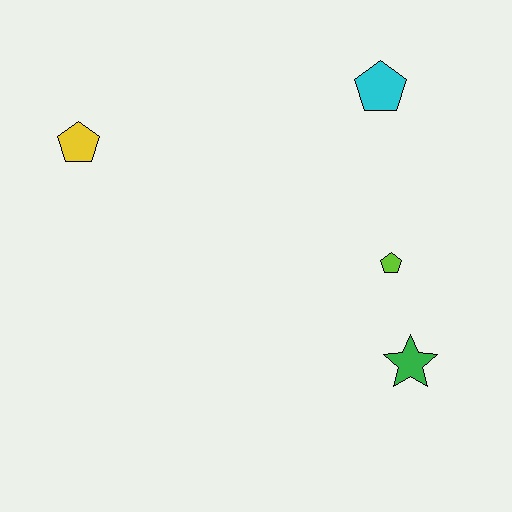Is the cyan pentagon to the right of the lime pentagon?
No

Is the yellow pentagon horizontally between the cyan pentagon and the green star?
No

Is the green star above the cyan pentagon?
No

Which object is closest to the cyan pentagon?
The lime pentagon is closest to the cyan pentagon.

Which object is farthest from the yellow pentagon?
The green star is farthest from the yellow pentagon.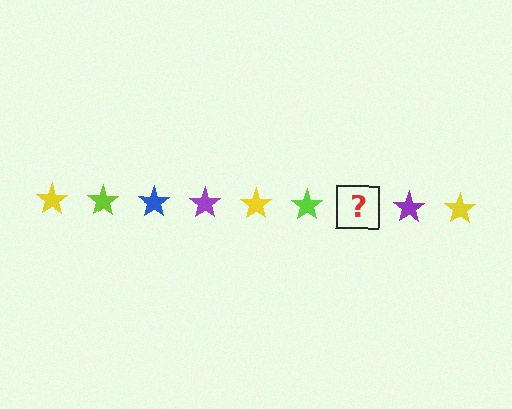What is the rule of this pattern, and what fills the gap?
The rule is that the pattern cycles through yellow, lime, blue, purple stars. The gap should be filled with a blue star.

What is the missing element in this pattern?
The missing element is a blue star.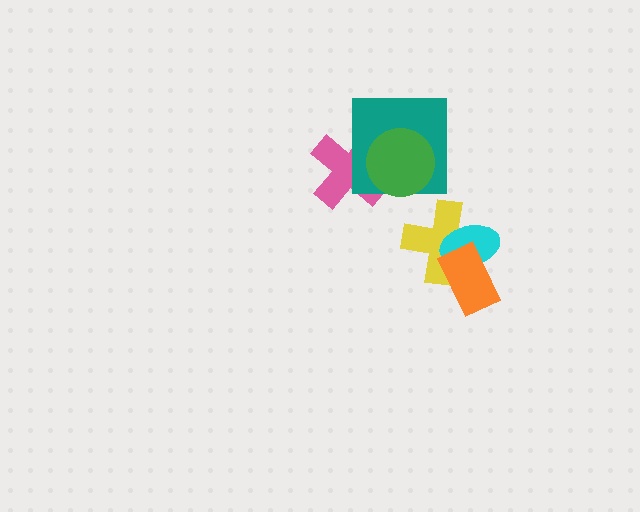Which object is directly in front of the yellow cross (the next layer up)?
The cyan ellipse is directly in front of the yellow cross.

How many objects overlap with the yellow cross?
2 objects overlap with the yellow cross.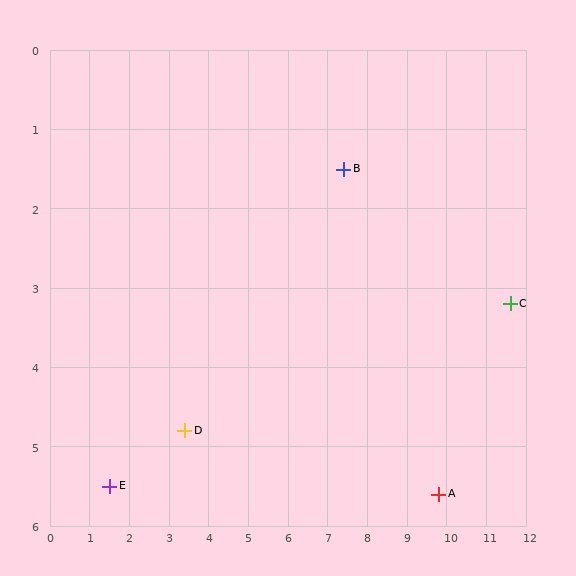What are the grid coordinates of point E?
Point E is at approximately (1.5, 5.5).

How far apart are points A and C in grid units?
Points A and C are about 3.0 grid units apart.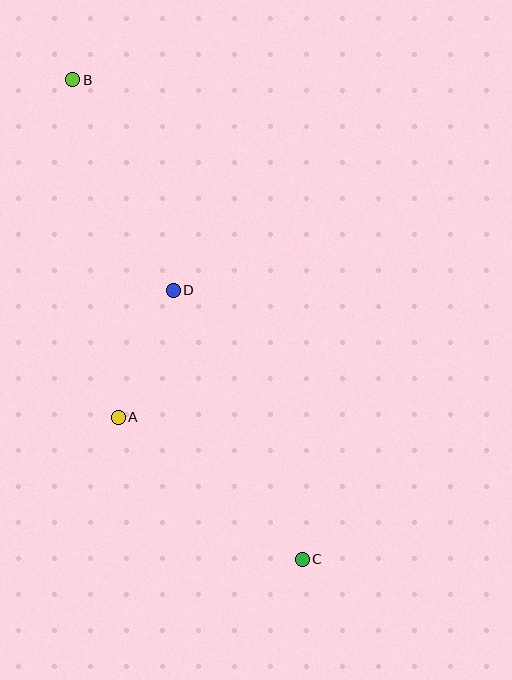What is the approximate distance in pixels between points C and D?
The distance between C and D is approximately 299 pixels.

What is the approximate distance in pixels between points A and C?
The distance between A and C is approximately 233 pixels.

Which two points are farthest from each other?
Points B and C are farthest from each other.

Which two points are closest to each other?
Points A and D are closest to each other.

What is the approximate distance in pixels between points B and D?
The distance between B and D is approximately 233 pixels.